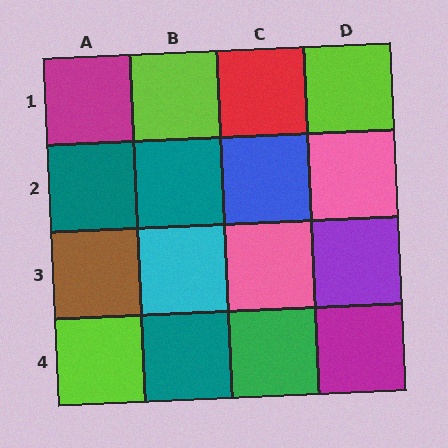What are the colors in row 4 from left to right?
Lime, teal, green, magenta.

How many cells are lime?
3 cells are lime.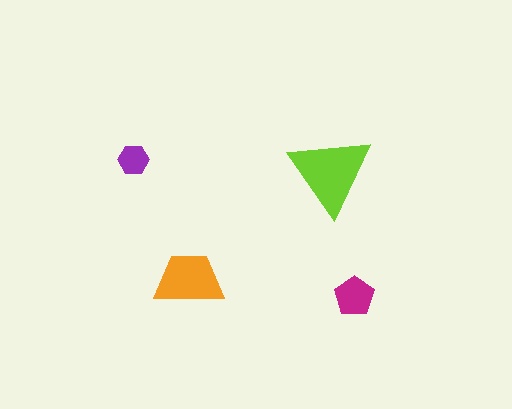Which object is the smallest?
The purple hexagon.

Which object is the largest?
The lime triangle.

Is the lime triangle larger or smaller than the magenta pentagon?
Larger.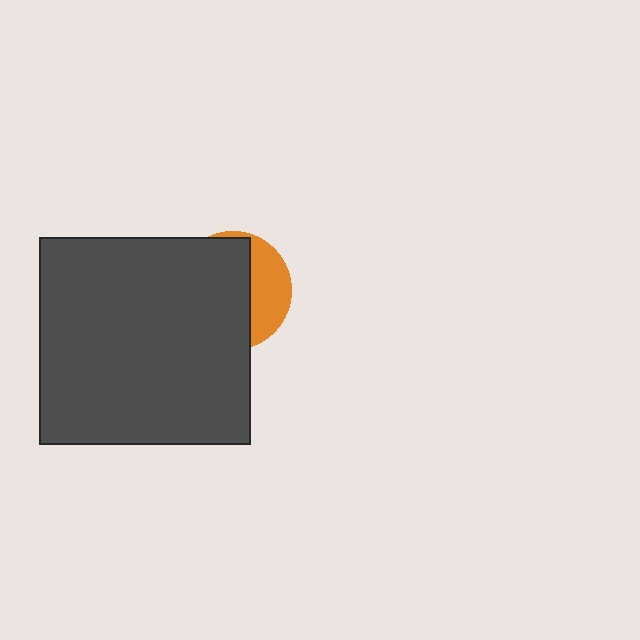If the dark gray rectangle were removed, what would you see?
You would see the complete orange circle.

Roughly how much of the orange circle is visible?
A small part of it is visible (roughly 32%).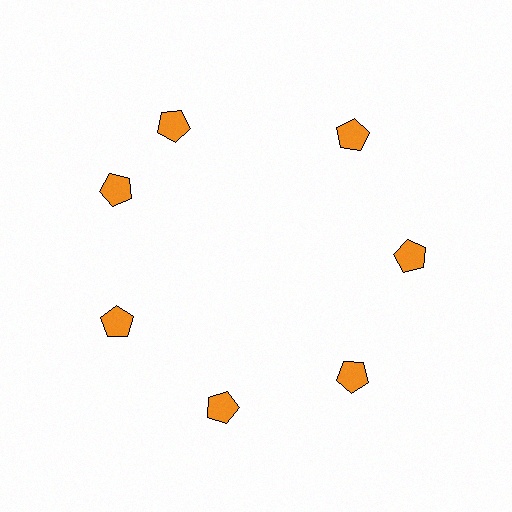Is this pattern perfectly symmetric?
No. The 7 orange pentagons are arranged in a ring, but one element near the 12 o'clock position is rotated out of alignment along the ring, breaking the 7-fold rotational symmetry.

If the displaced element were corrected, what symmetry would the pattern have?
It would have 7-fold rotational symmetry — the pattern would map onto itself every 51 degrees.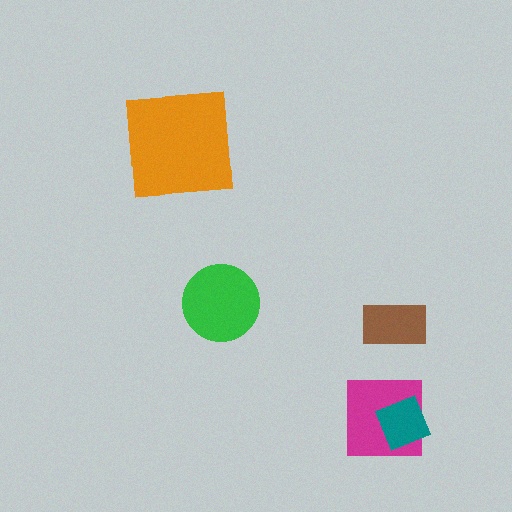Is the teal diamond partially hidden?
No, no other shape covers it.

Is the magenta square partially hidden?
Yes, it is partially covered by another shape.